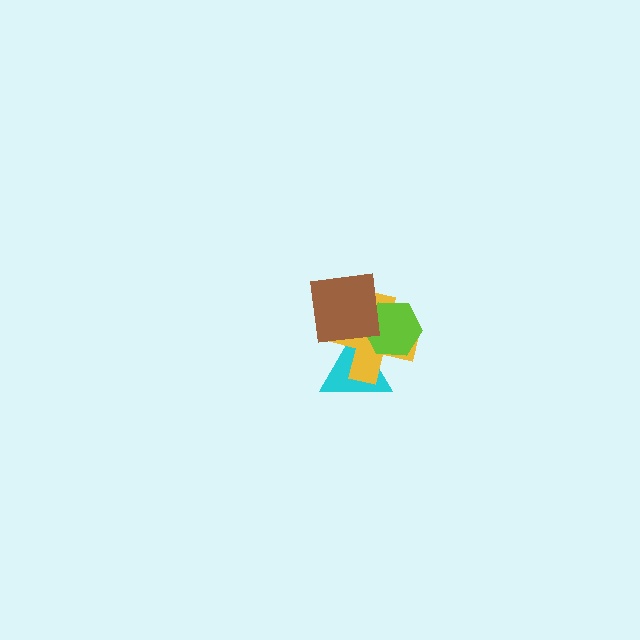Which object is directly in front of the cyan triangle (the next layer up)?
The yellow cross is directly in front of the cyan triangle.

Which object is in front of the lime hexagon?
The brown square is in front of the lime hexagon.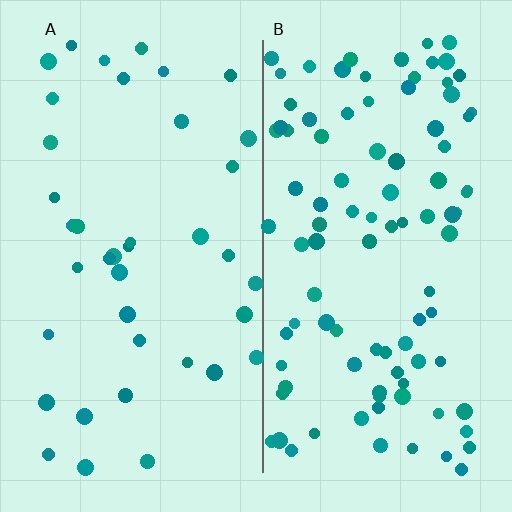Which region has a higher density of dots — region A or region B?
B (the right).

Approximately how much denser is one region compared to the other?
Approximately 2.5× — region B over region A.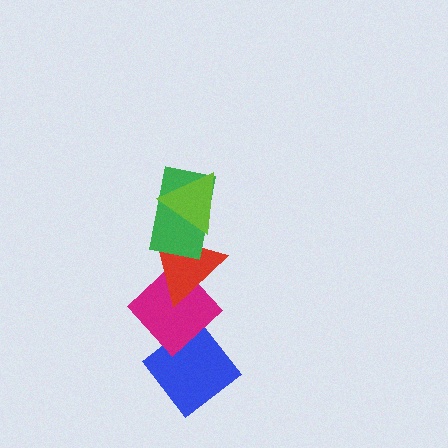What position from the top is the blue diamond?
The blue diamond is 5th from the top.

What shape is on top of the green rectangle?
The lime triangle is on top of the green rectangle.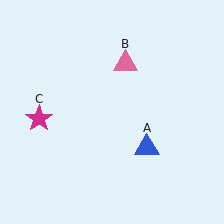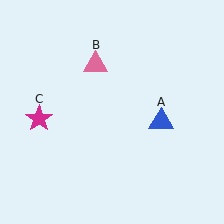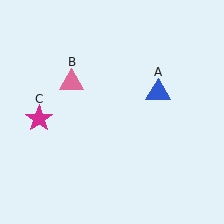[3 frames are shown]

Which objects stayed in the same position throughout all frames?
Magenta star (object C) remained stationary.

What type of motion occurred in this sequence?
The blue triangle (object A), pink triangle (object B) rotated counterclockwise around the center of the scene.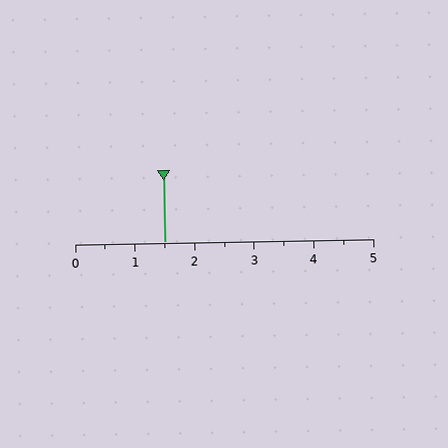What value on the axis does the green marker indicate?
The marker indicates approximately 1.5.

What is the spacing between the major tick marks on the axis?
The major ticks are spaced 1 apart.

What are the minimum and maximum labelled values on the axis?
The axis runs from 0 to 5.